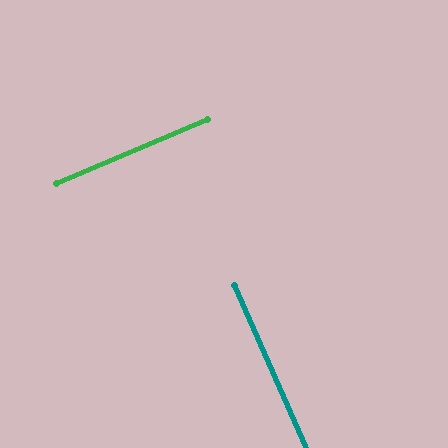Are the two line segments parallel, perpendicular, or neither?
Perpendicular — they meet at approximately 89°.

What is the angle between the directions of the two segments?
Approximately 89 degrees.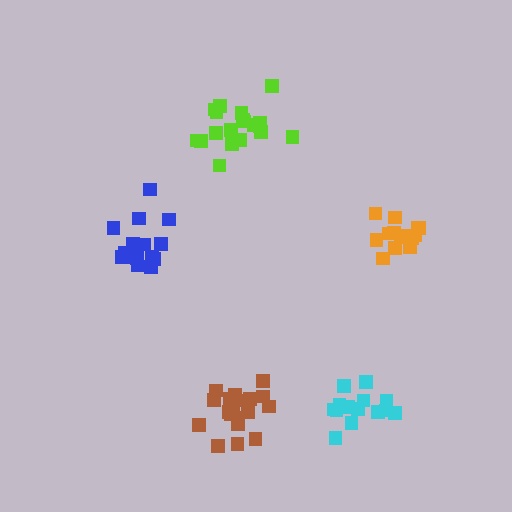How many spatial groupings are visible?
There are 5 spatial groupings.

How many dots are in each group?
Group 1: 15 dots, Group 2: 15 dots, Group 3: 20 dots, Group 4: 20 dots, Group 5: 14 dots (84 total).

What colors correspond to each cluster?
The clusters are colored: blue, orange, lime, brown, cyan.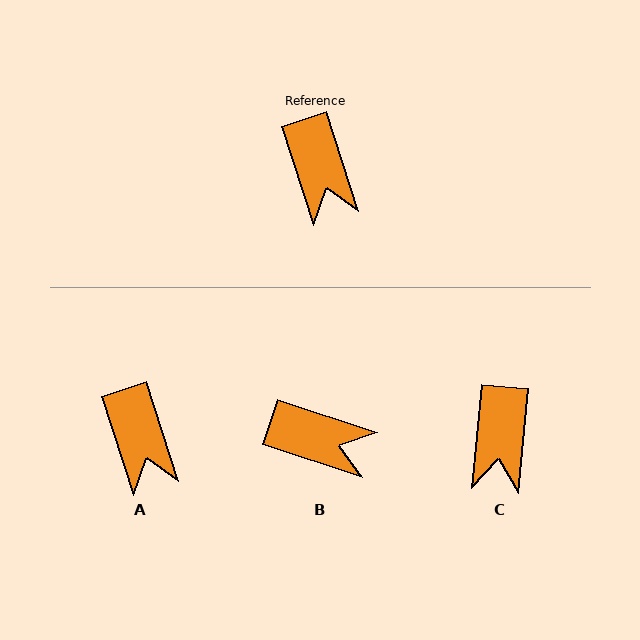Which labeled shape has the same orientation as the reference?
A.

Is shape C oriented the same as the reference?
No, it is off by about 23 degrees.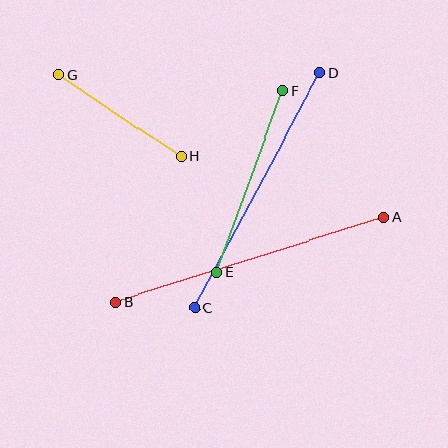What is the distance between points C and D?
The distance is approximately 266 pixels.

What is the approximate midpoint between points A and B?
The midpoint is at approximately (250, 260) pixels.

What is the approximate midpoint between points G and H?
The midpoint is at approximately (120, 116) pixels.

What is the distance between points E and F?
The distance is approximately 194 pixels.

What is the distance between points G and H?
The distance is approximately 147 pixels.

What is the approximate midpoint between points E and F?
The midpoint is at approximately (250, 181) pixels.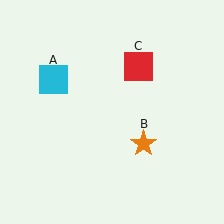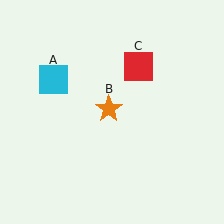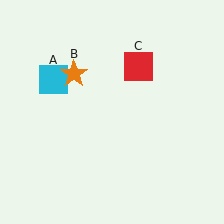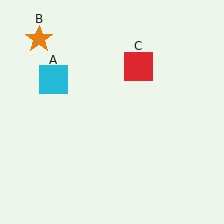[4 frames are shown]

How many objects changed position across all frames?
1 object changed position: orange star (object B).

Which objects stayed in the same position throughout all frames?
Cyan square (object A) and red square (object C) remained stationary.